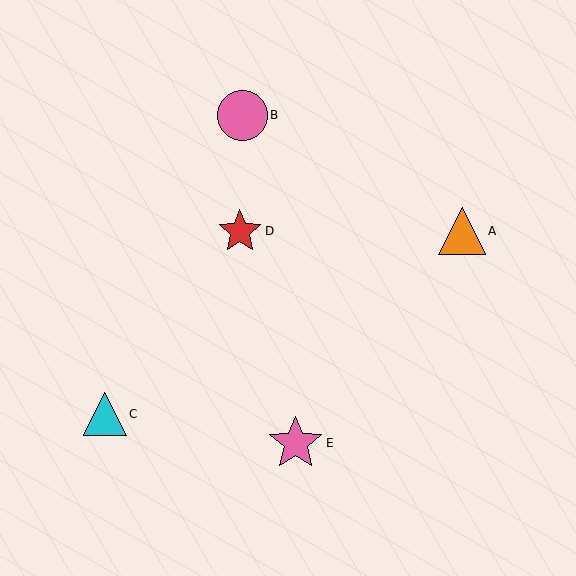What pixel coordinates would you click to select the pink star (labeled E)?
Click at (296, 443) to select the pink star E.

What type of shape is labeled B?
Shape B is a pink circle.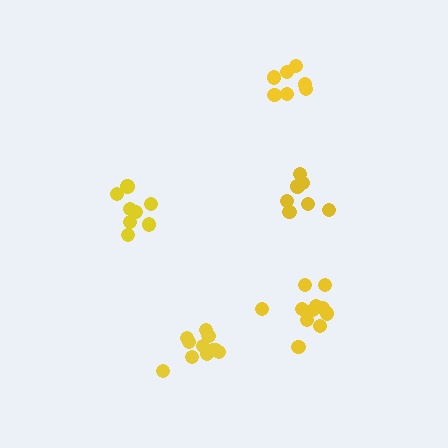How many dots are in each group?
Group 1: 8 dots, Group 2: 11 dots, Group 3: 12 dots, Group 4: 7 dots, Group 5: 8 dots (46 total).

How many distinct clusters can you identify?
There are 5 distinct clusters.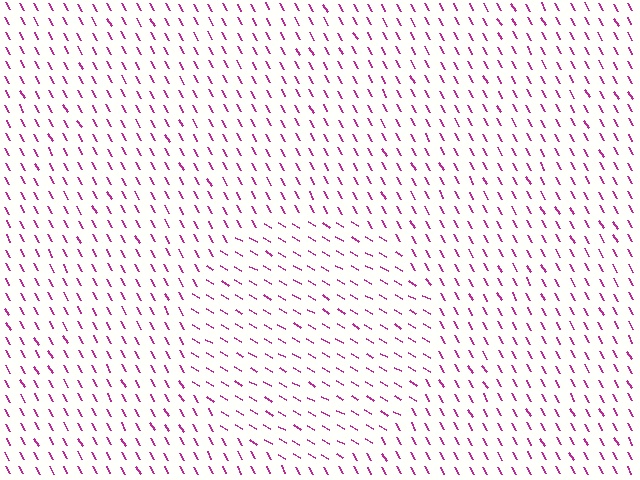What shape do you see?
I see a circle.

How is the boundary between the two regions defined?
The boundary is defined purely by a change in line orientation (approximately 31 degrees difference). All lines are the same color and thickness.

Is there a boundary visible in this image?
Yes, there is a texture boundary formed by a change in line orientation.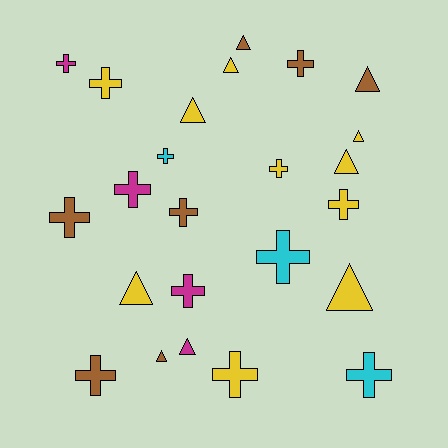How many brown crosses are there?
There are 4 brown crosses.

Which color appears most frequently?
Yellow, with 10 objects.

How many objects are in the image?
There are 24 objects.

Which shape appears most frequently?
Cross, with 14 objects.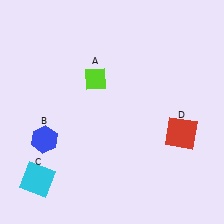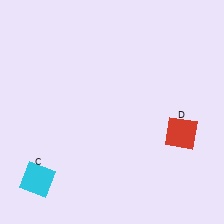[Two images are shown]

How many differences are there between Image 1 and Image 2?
There are 2 differences between the two images.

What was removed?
The lime diamond (A), the blue hexagon (B) were removed in Image 2.